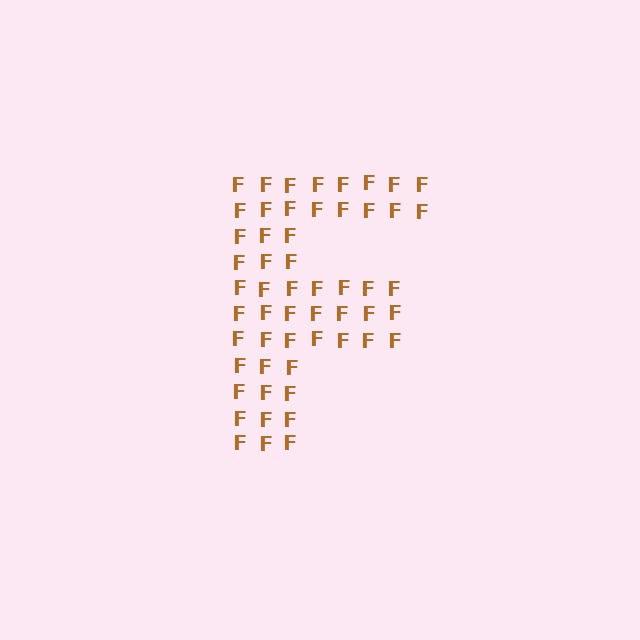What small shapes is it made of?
It is made of small letter F's.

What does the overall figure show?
The overall figure shows the letter F.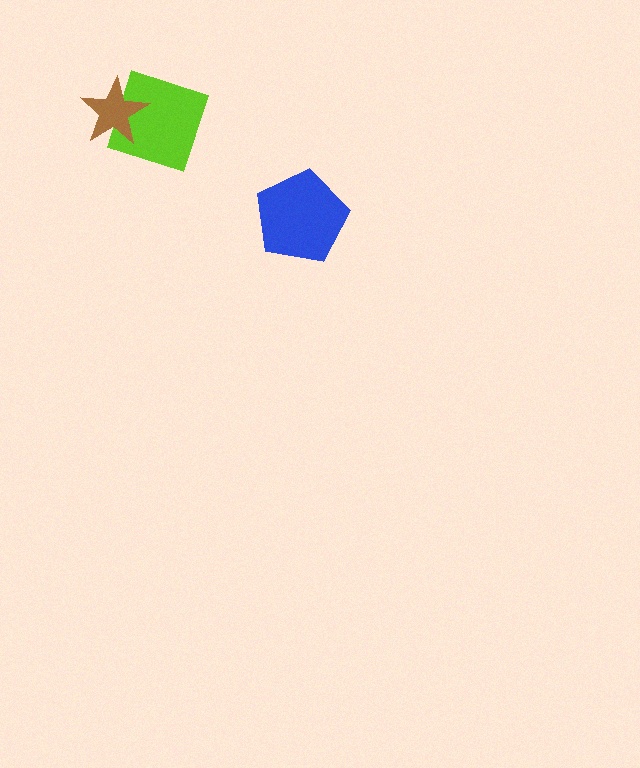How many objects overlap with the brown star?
1 object overlaps with the brown star.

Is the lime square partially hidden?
Yes, it is partially covered by another shape.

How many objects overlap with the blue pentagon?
0 objects overlap with the blue pentagon.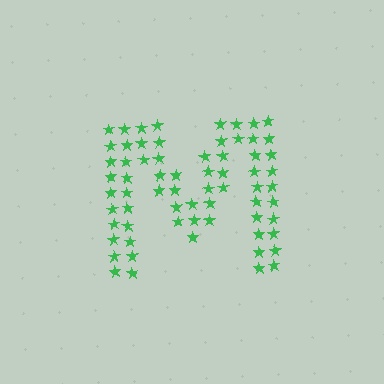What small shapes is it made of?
It is made of small stars.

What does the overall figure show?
The overall figure shows the letter M.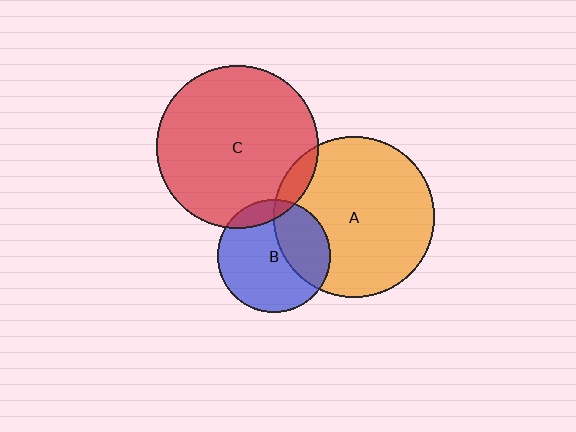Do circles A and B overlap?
Yes.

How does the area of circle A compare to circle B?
Approximately 2.0 times.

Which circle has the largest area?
Circle C (red).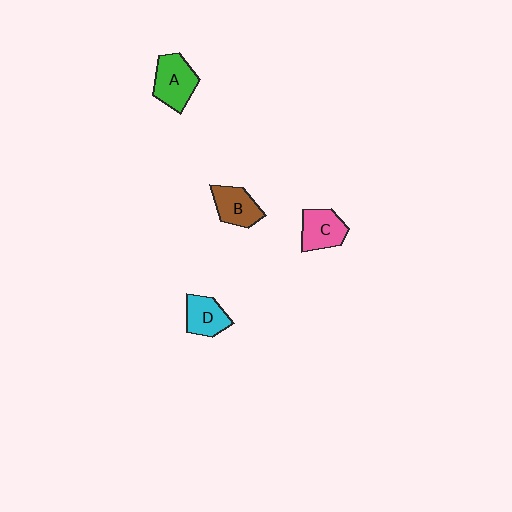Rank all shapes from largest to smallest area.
From largest to smallest: A (green), C (pink), B (brown), D (cyan).